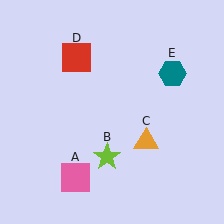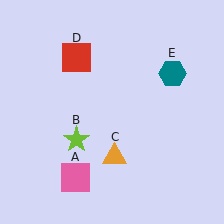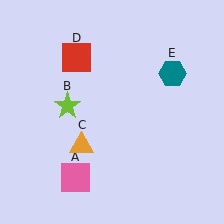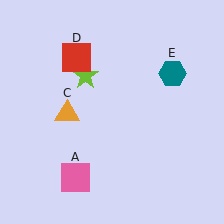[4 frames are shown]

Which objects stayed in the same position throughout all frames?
Pink square (object A) and red square (object D) and teal hexagon (object E) remained stationary.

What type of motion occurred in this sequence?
The lime star (object B), orange triangle (object C) rotated clockwise around the center of the scene.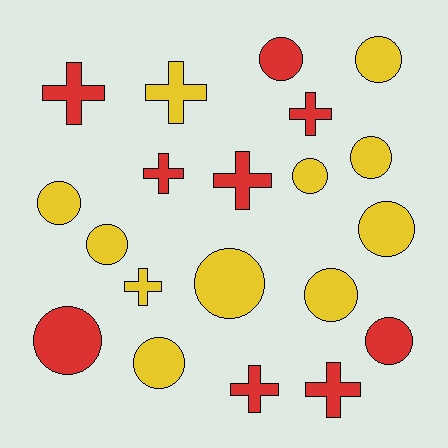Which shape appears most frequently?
Circle, with 12 objects.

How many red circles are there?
There are 3 red circles.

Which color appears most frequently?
Yellow, with 11 objects.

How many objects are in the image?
There are 20 objects.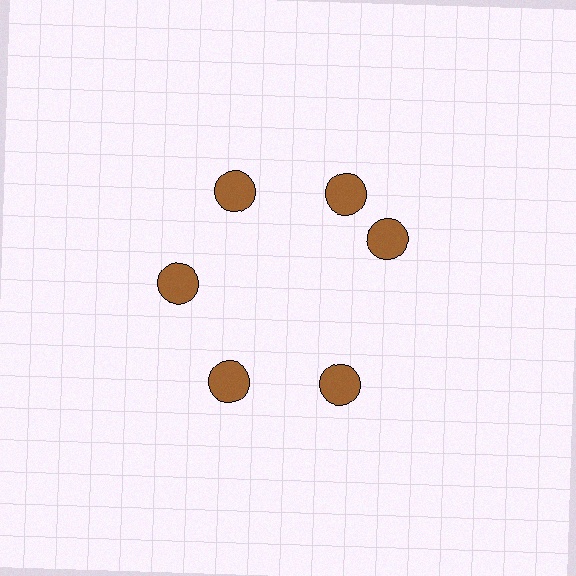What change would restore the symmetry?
The symmetry would be restored by rotating it back into even spacing with its neighbors so that all 6 circles sit at equal angles and equal distance from the center.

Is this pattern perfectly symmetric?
No. The 6 brown circles are arranged in a ring, but one element near the 3 o'clock position is rotated out of alignment along the ring, breaking the 6-fold rotational symmetry.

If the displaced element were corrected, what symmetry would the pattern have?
It would have 6-fold rotational symmetry — the pattern would map onto itself every 60 degrees.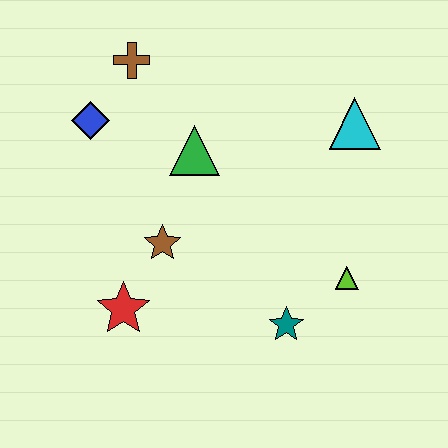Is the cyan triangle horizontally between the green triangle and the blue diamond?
No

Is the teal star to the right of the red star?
Yes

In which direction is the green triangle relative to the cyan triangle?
The green triangle is to the left of the cyan triangle.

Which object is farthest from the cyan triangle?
The red star is farthest from the cyan triangle.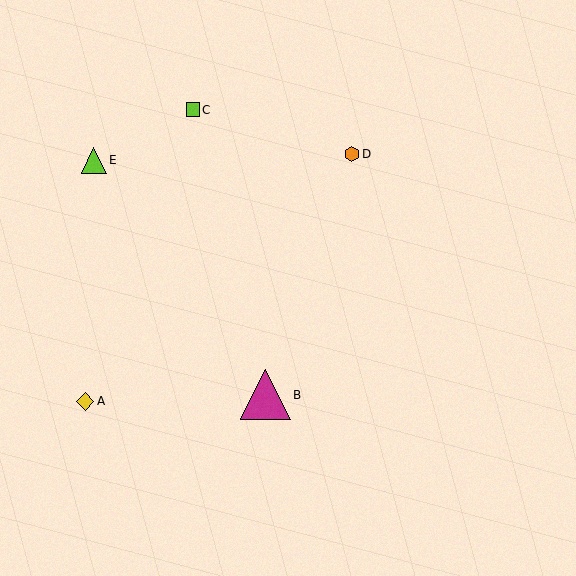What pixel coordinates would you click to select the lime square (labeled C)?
Click at (193, 110) to select the lime square C.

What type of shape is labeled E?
Shape E is a lime triangle.